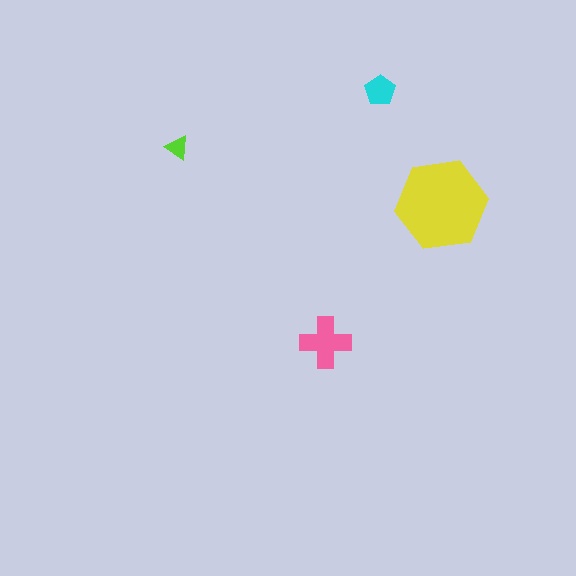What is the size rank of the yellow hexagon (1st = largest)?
1st.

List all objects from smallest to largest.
The lime triangle, the cyan pentagon, the pink cross, the yellow hexagon.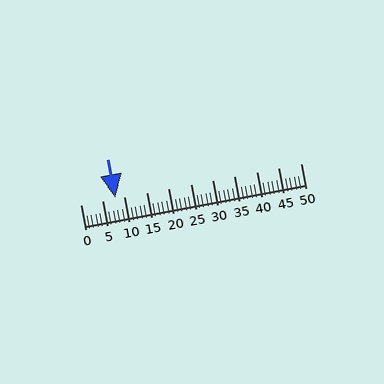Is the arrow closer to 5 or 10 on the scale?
The arrow is closer to 10.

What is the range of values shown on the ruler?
The ruler shows values from 0 to 50.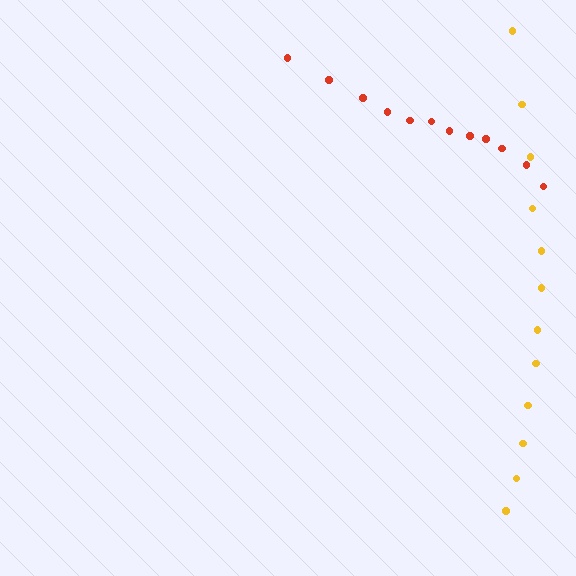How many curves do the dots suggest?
There are 2 distinct paths.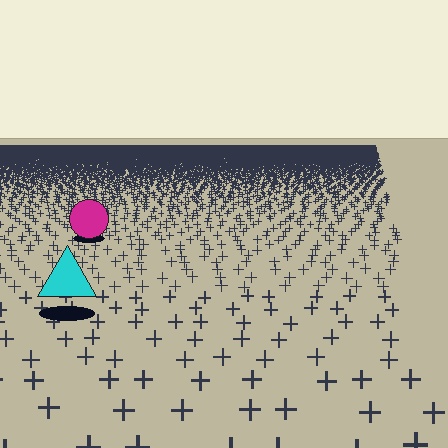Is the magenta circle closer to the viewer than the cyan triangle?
No. The cyan triangle is closer — you can tell from the texture gradient: the ground texture is coarser near it.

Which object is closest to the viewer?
The cyan triangle is closest. The texture marks near it are larger and more spread out.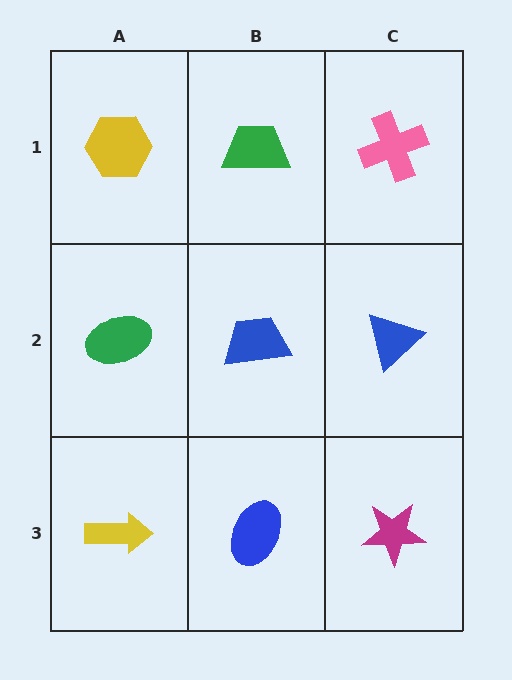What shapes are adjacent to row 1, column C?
A blue triangle (row 2, column C), a green trapezoid (row 1, column B).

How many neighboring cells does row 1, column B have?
3.